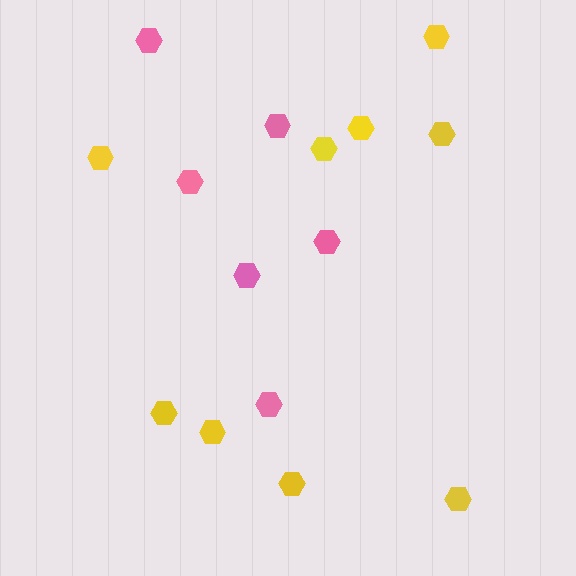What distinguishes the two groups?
There are 2 groups: one group of pink hexagons (6) and one group of yellow hexagons (9).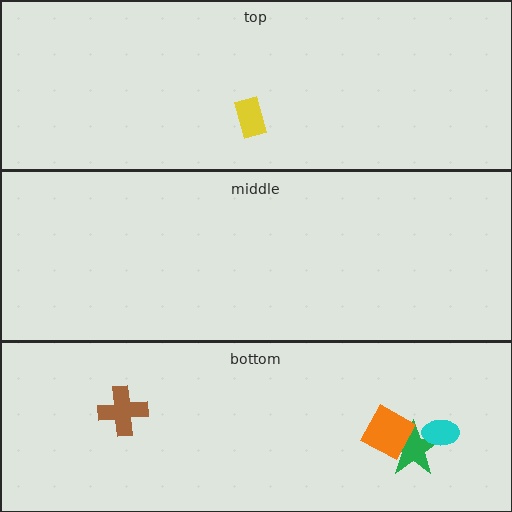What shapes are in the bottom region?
The green star, the brown cross, the orange square, the cyan ellipse.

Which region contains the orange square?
The bottom region.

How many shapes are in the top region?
1.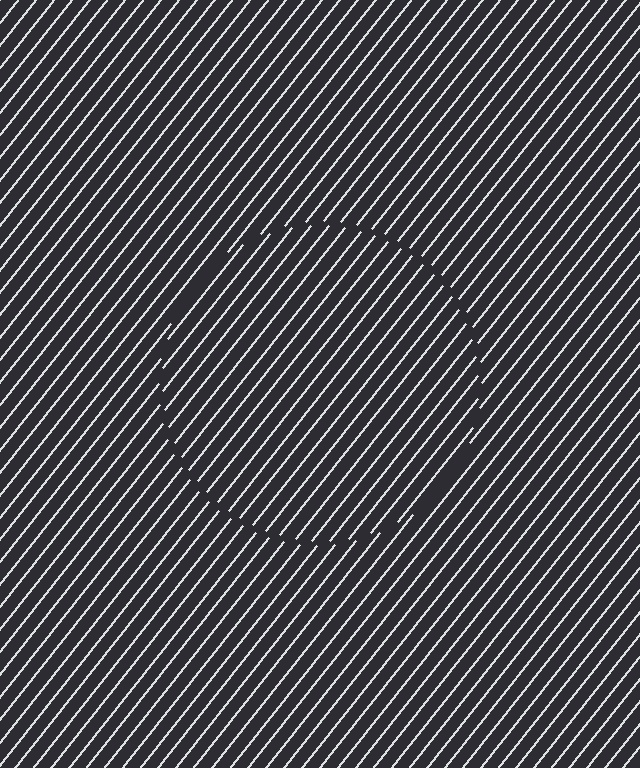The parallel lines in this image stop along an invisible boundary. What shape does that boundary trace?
An illusory circle. The interior of the shape contains the same grating, shifted by half a period — the contour is defined by the phase discontinuity where line-ends from the inner and outer gratings abut.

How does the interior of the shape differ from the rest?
The interior of the shape contains the same grating, shifted by half a period — the contour is defined by the phase discontinuity where line-ends from the inner and outer gratings abut.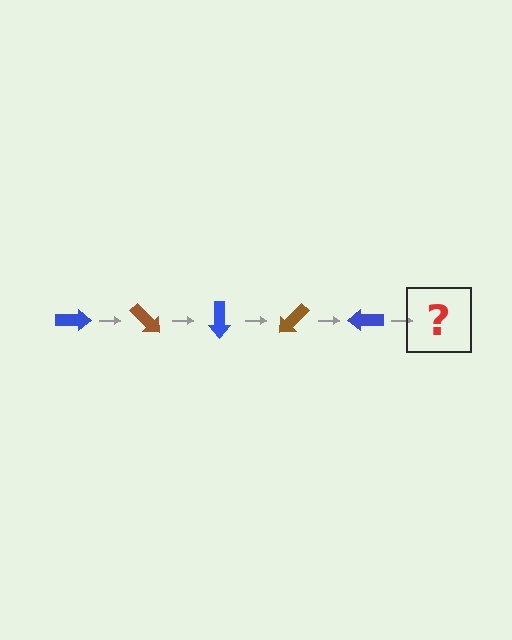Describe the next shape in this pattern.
It should be a brown arrow, rotated 225 degrees from the start.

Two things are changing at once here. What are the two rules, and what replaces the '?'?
The two rules are that it rotates 45 degrees each step and the color cycles through blue and brown. The '?' should be a brown arrow, rotated 225 degrees from the start.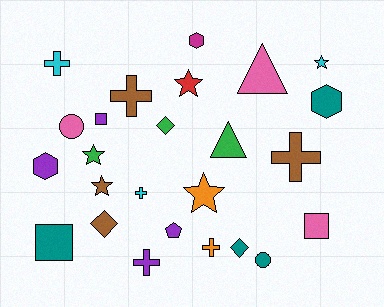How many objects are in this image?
There are 25 objects.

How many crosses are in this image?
There are 6 crosses.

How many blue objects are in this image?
There are no blue objects.